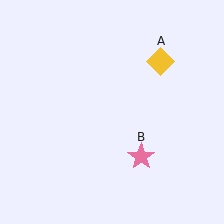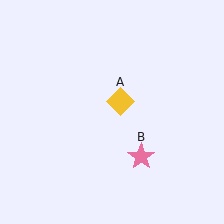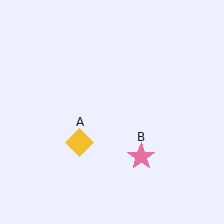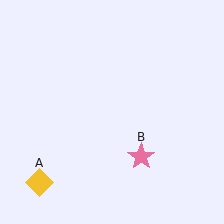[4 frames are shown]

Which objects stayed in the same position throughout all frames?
Pink star (object B) remained stationary.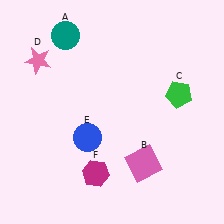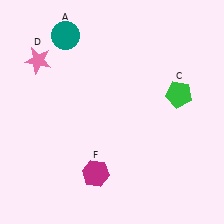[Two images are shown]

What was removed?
The blue circle (E), the pink square (B) were removed in Image 2.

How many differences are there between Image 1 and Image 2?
There are 2 differences between the two images.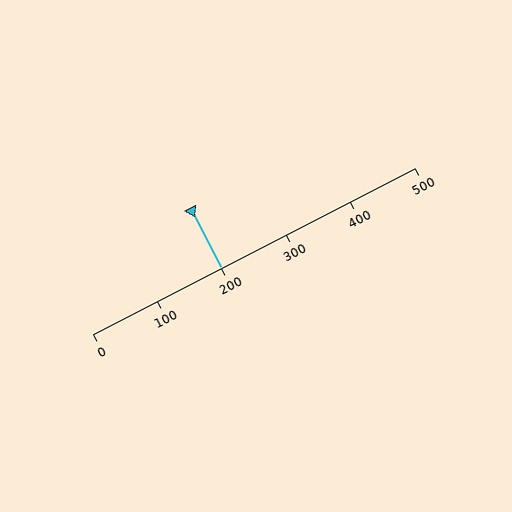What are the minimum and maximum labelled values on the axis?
The axis runs from 0 to 500.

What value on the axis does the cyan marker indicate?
The marker indicates approximately 200.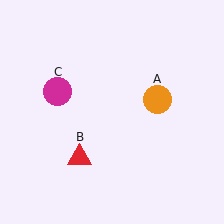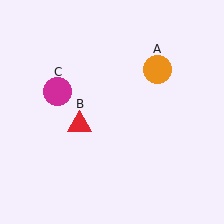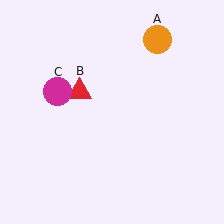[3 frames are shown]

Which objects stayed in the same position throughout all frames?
Magenta circle (object C) remained stationary.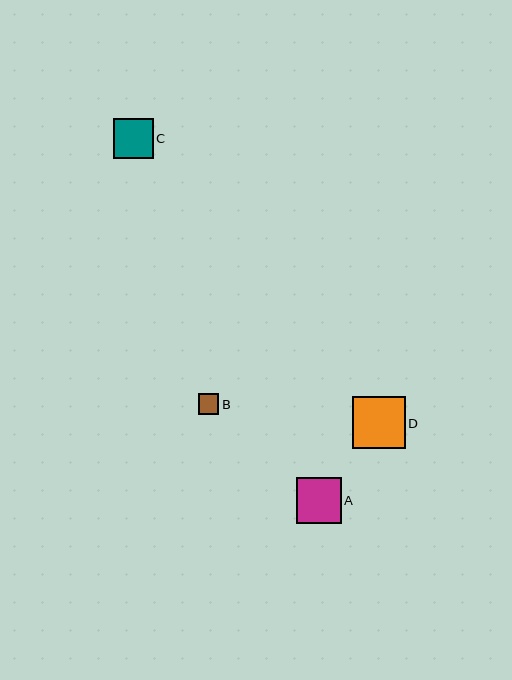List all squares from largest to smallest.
From largest to smallest: D, A, C, B.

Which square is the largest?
Square D is the largest with a size of approximately 52 pixels.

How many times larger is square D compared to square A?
Square D is approximately 1.2 times the size of square A.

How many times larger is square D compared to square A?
Square D is approximately 1.2 times the size of square A.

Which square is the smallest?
Square B is the smallest with a size of approximately 21 pixels.